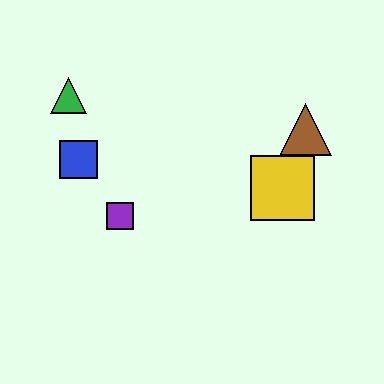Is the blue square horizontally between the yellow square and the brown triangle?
No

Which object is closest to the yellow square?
The brown triangle is closest to the yellow square.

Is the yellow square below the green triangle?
Yes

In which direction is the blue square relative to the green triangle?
The blue square is below the green triangle.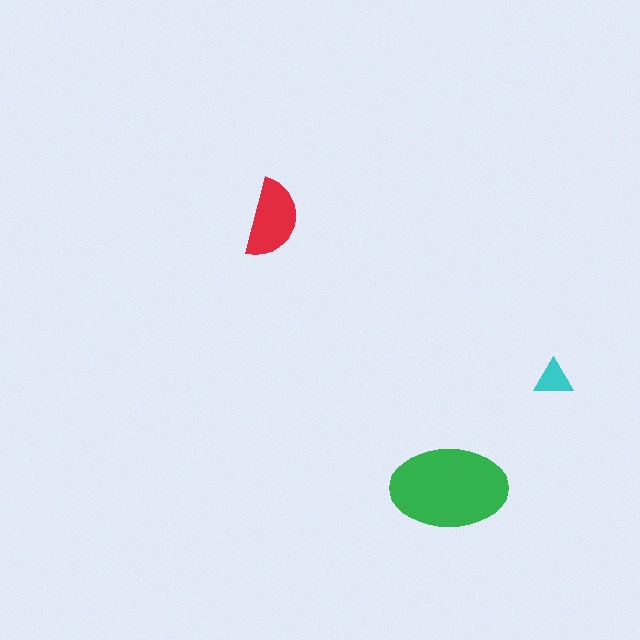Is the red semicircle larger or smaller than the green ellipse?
Smaller.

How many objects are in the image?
There are 3 objects in the image.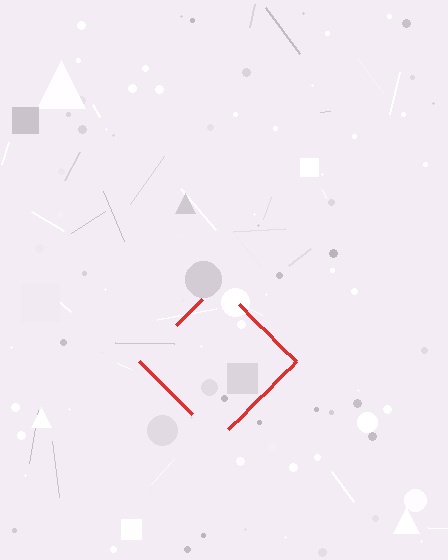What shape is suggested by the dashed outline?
The dashed outline suggests a diamond.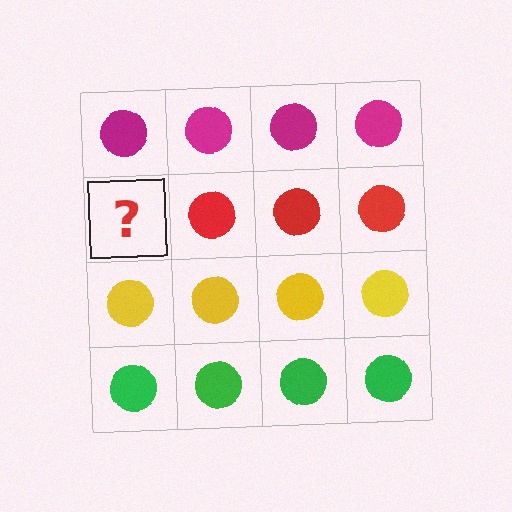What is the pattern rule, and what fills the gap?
The rule is that each row has a consistent color. The gap should be filled with a red circle.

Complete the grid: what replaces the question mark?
The question mark should be replaced with a red circle.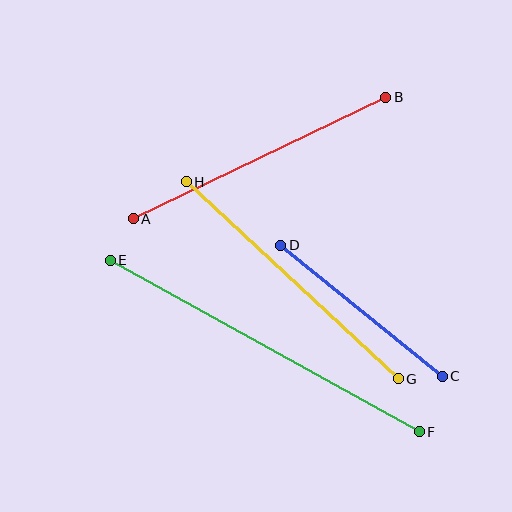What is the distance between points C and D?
The distance is approximately 208 pixels.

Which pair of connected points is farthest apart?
Points E and F are farthest apart.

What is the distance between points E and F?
The distance is approximately 353 pixels.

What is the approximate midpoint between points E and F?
The midpoint is at approximately (265, 346) pixels.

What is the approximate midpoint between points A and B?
The midpoint is at approximately (259, 158) pixels.